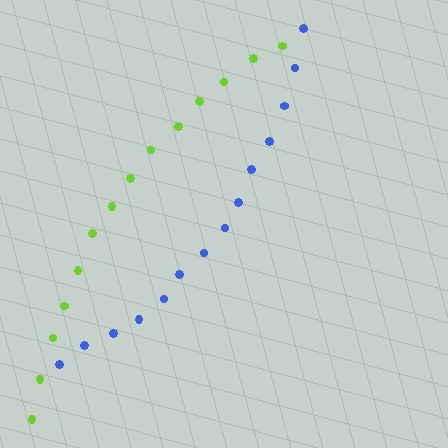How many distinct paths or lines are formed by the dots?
There are 2 distinct paths.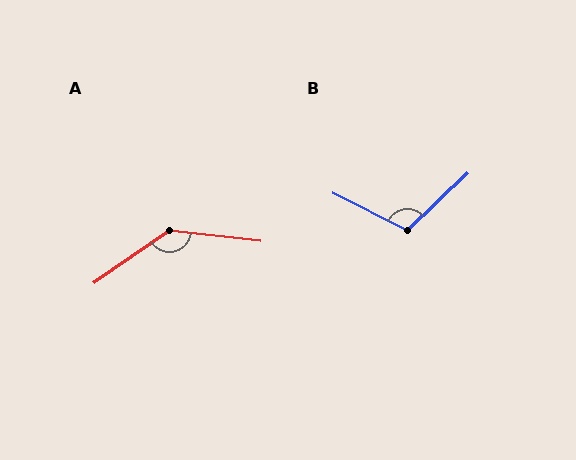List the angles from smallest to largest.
B (110°), A (139°).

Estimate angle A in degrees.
Approximately 139 degrees.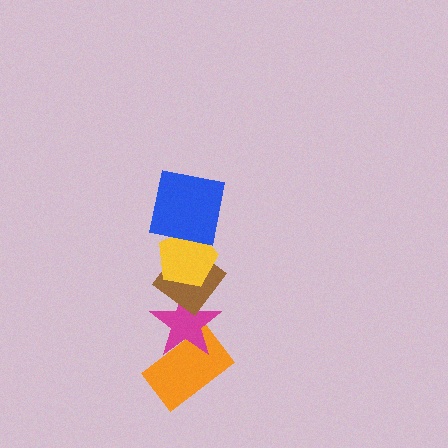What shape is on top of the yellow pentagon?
The blue square is on top of the yellow pentagon.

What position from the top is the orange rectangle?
The orange rectangle is 5th from the top.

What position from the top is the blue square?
The blue square is 1st from the top.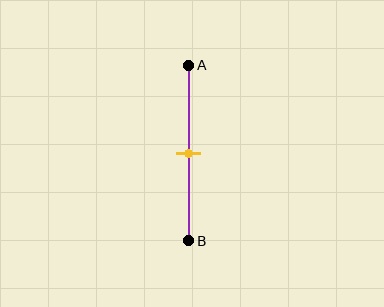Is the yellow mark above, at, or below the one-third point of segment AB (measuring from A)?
The yellow mark is below the one-third point of segment AB.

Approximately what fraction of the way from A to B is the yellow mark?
The yellow mark is approximately 50% of the way from A to B.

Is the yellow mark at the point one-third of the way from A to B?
No, the mark is at about 50% from A, not at the 33% one-third point.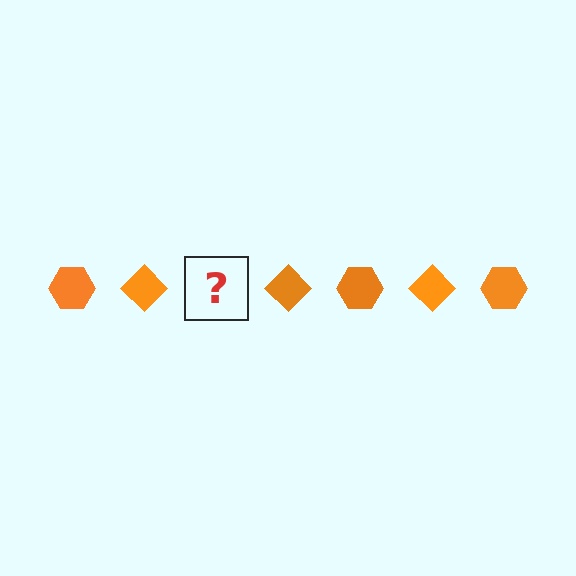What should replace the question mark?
The question mark should be replaced with an orange hexagon.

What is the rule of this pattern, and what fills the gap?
The rule is that the pattern cycles through hexagon, diamond shapes in orange. The gap should be filled with an orange hexagon.